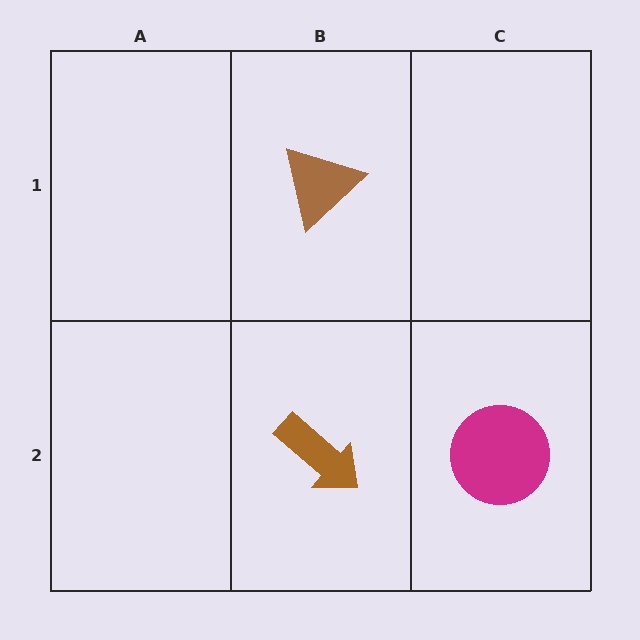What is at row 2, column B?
A brown arrow.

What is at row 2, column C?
A magenta circle.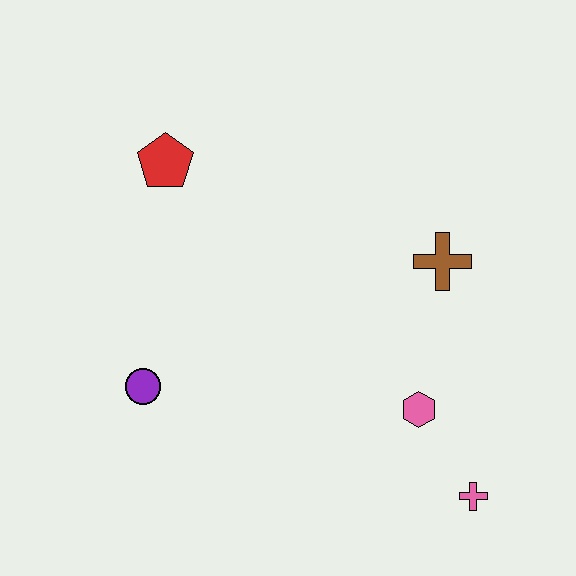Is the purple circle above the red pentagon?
No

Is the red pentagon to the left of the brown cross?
Yes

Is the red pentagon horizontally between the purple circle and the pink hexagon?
Yes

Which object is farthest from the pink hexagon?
The red pentagon is farthest from the pink hexagon.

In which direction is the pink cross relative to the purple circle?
The pink cross is to the right of the purple circle.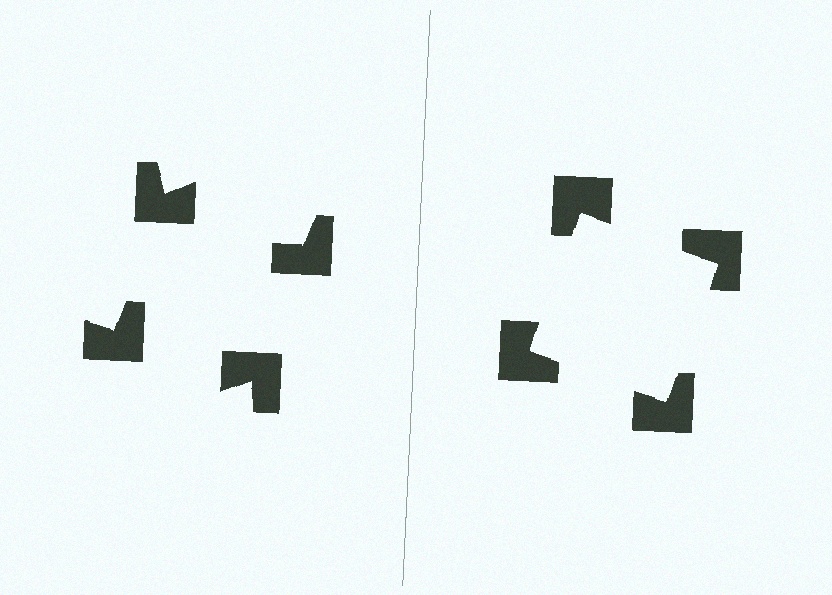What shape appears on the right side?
An illusory square.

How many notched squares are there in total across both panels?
8 — 4 on each side.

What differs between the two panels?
The notched squares are positioned identically on both sides; only the wedge orientations differ. On the right they align to a square; on the left they are misaligned.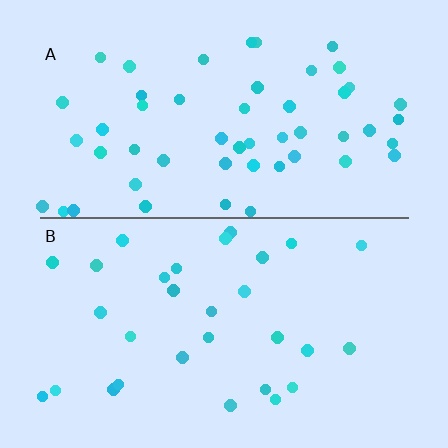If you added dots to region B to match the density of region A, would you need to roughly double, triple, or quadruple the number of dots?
Approximately double.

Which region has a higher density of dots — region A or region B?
A (the top).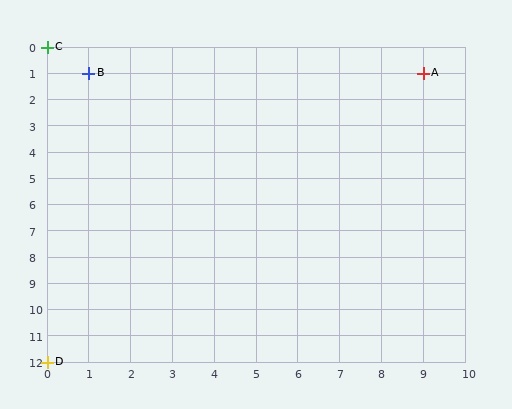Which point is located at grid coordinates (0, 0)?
Point C is at (0, 0).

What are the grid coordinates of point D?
Point D is at grid coordinates (0, 12).